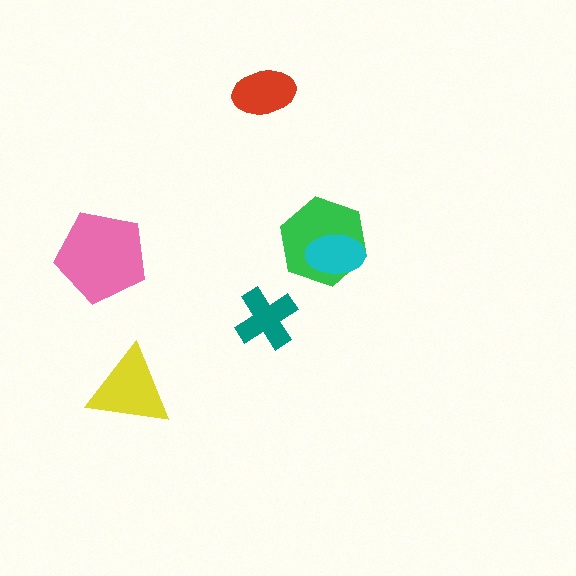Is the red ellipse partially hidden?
No, no other shape covers it.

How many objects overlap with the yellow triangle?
0 objects overlap with the yellow triangle.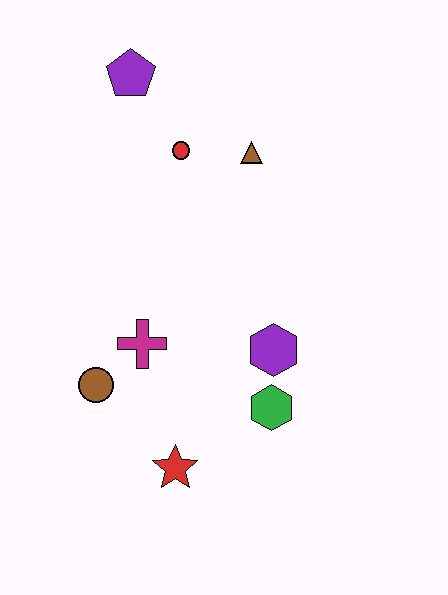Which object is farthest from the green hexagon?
The purple pentagon is farthest from the green hexagon.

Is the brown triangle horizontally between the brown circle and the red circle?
No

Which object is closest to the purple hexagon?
The green hexagon is closest to the purple hexagon.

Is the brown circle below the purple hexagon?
Yes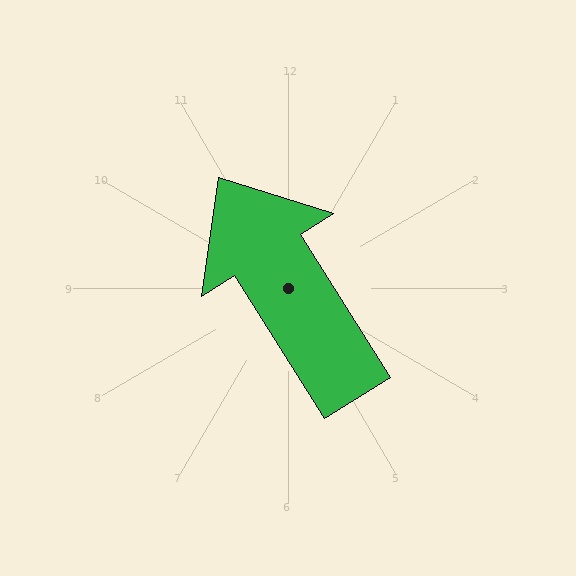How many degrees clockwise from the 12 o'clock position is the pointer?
Approximately 328 degrees.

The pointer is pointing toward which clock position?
Roughly 11 o'clock.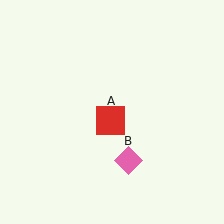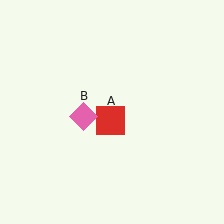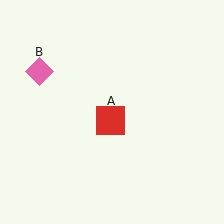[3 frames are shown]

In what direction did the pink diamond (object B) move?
The pink diamond (object B) moved up and to the left.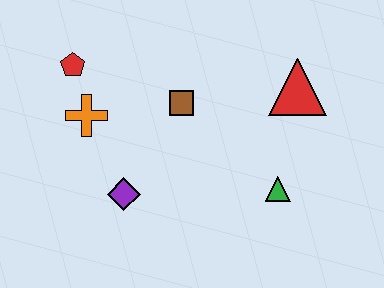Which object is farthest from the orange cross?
The red triangle is farthest from the orange cross.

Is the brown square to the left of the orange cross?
No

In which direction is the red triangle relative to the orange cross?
The red triangle is to the right of the orange cross.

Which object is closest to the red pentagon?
The orange cross is closest to the red pentagon.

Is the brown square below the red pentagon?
Yes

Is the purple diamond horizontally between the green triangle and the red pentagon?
Yes